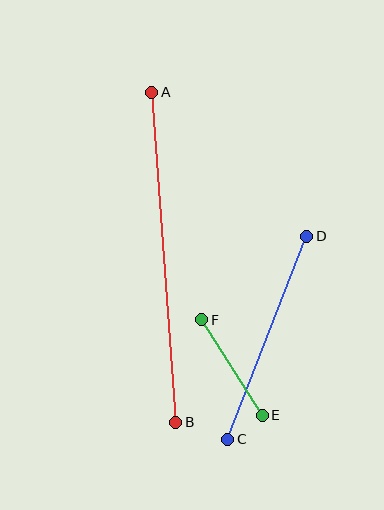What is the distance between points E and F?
The distance is approximately 113 pixels.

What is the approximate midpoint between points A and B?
The midpoint is at approximately (164, 257) pixels.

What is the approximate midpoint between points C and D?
The midpoint is at approximately (267, 338) pixels.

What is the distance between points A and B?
The distance is approximately 331 pixels.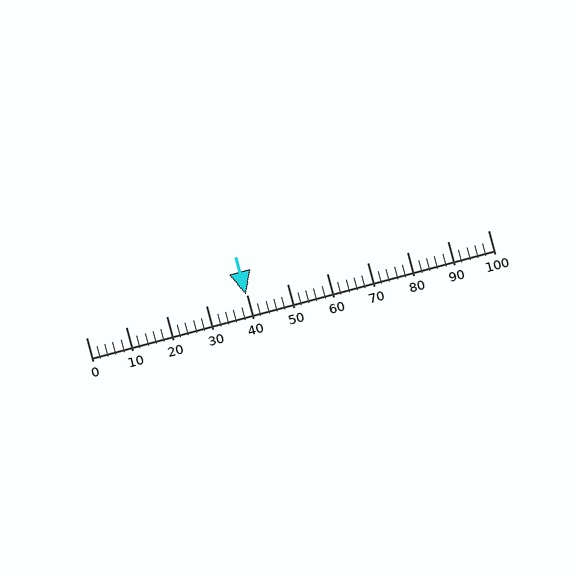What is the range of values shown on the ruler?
The ruler shows values from 0 to 100.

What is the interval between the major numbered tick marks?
The major tick marks are spaced 10 units apart.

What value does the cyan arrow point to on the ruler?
The cyan arrow points to approximately 40.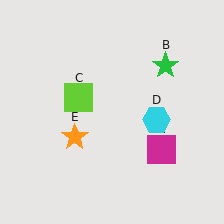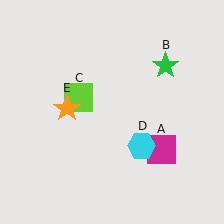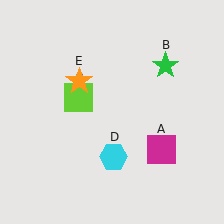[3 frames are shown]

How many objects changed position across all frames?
2 objects changed position: cyan hexagon (object D), orange star (object E).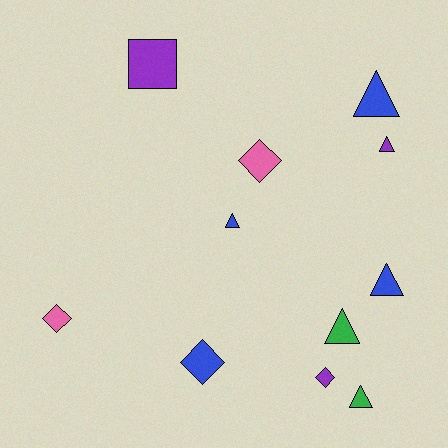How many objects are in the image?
There are 11 objects.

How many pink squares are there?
There are no pink squares.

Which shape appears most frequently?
Triangle, with 6 objects.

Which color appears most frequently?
Blue, with 4 objects.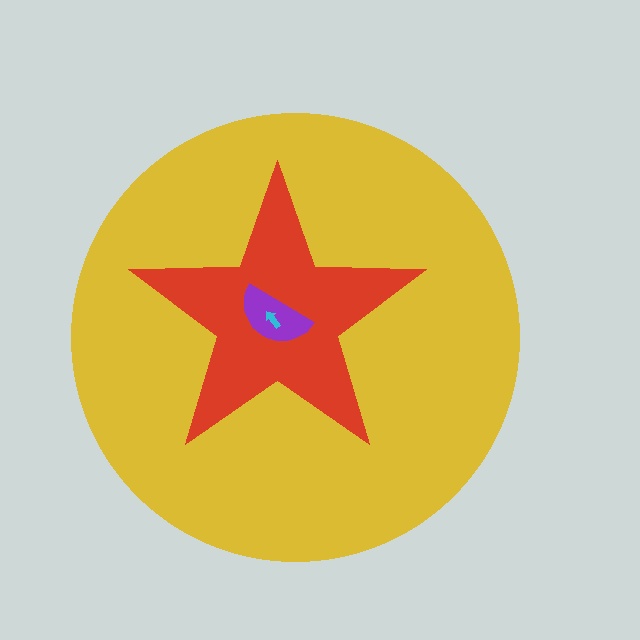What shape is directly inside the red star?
The purple semicircle.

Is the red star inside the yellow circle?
Yes.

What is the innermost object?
The cyan arrow.